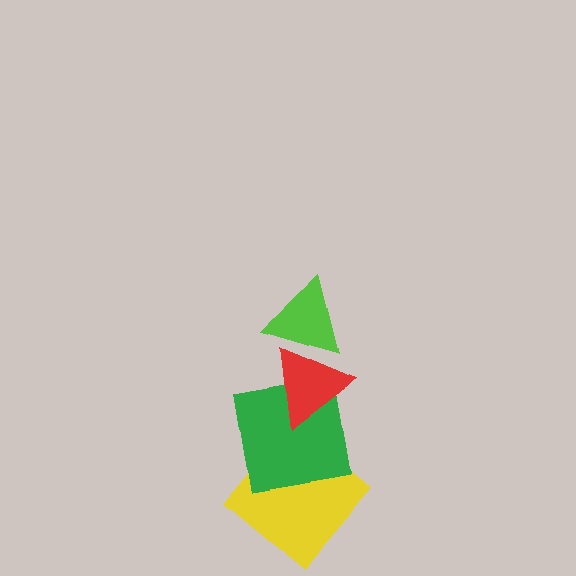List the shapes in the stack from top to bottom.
From top to bottom: the lime triangle, the red triangle, the green square, the yellow diamond.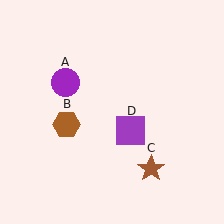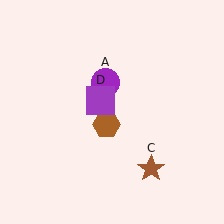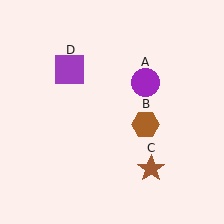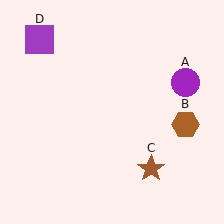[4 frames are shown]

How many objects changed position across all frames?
3 objects changed position: purple circle (object A), brown hexagon (object B), purple square (object D).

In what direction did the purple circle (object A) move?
The purple circle (object A) moved right.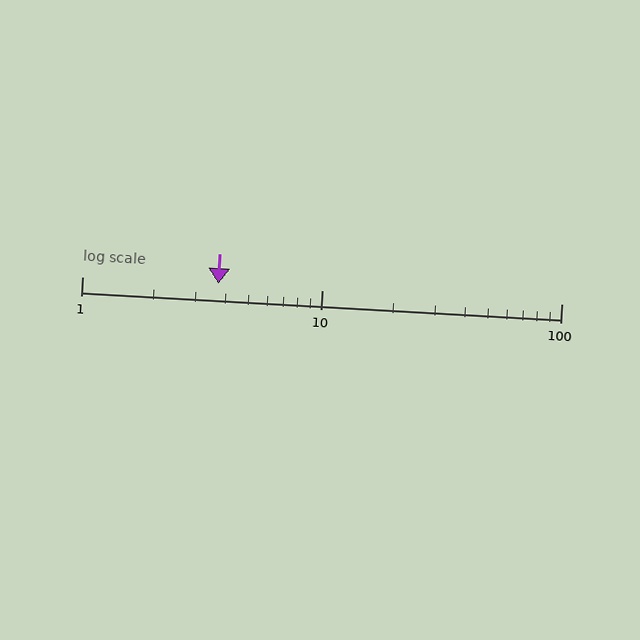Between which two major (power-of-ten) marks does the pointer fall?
The pointer is between 1 and 10.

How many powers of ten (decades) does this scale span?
The scale spans 2 decades, from 1 to 100.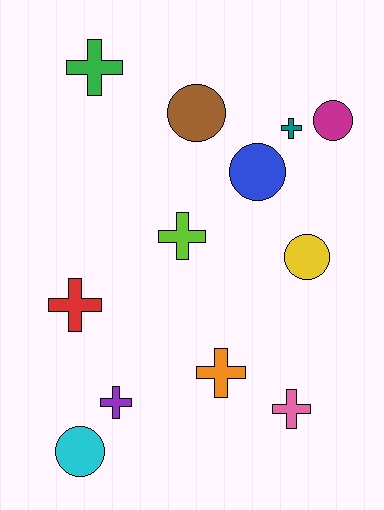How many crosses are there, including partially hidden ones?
There are 7 crosses.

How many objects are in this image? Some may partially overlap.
There are 12 objects.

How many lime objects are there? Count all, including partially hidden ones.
There is 1 lime object.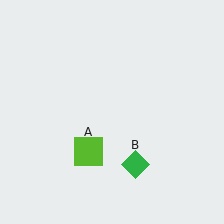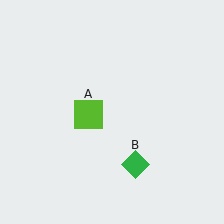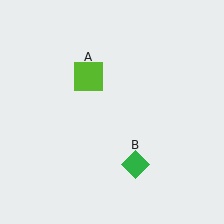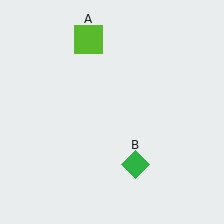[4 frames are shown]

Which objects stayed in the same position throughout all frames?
Green diamond (object B) remained stationary.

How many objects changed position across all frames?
1 object changed position: lime square (object A).